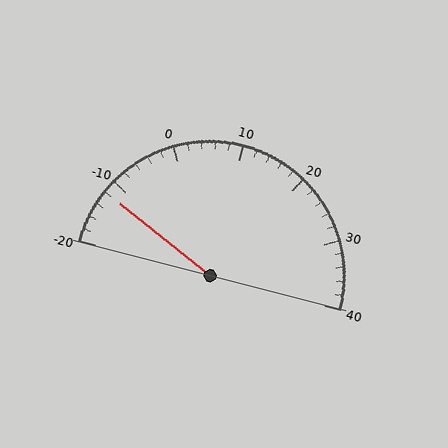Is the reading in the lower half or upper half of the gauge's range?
The reading is in the lower half of the range (-20 to 40).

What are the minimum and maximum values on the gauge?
The gauge ranges from -20 to 40.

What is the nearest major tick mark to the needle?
The nearest major tick mark is -10.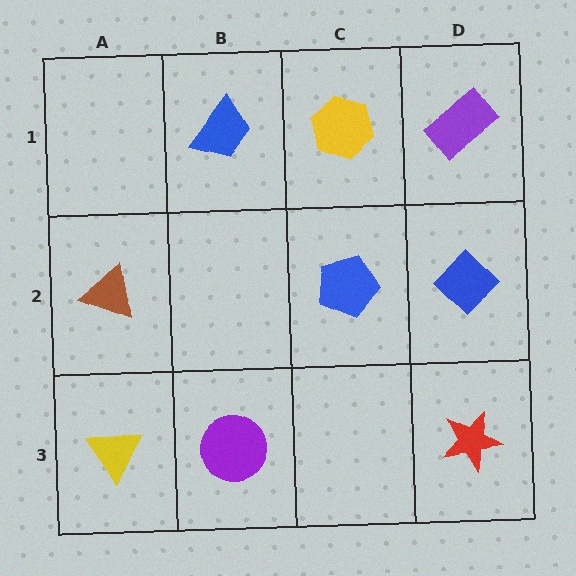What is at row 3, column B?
A purple circle.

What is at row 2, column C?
A blue pentagon.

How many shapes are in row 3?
3 shapes.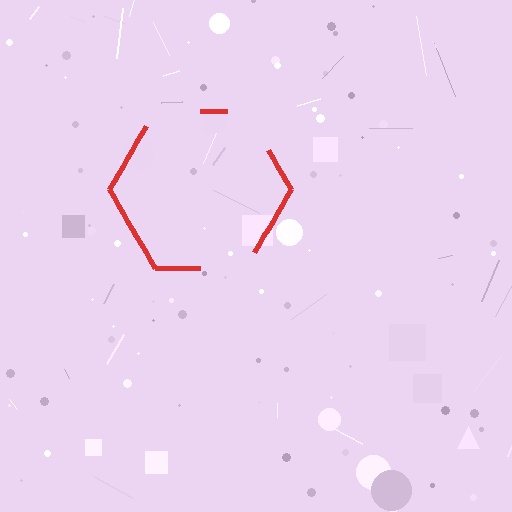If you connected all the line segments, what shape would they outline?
They would outline a hexagon.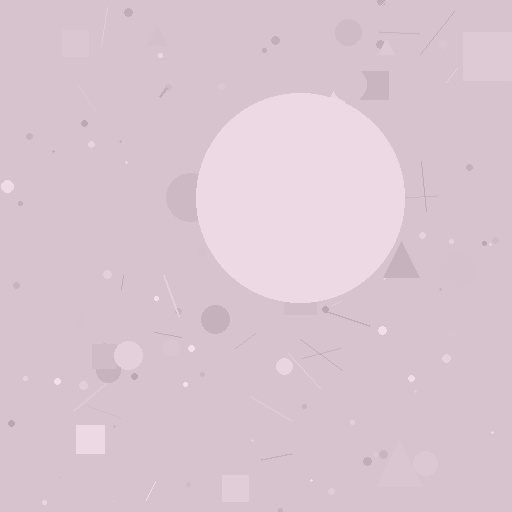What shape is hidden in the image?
A circle is hidden in the image.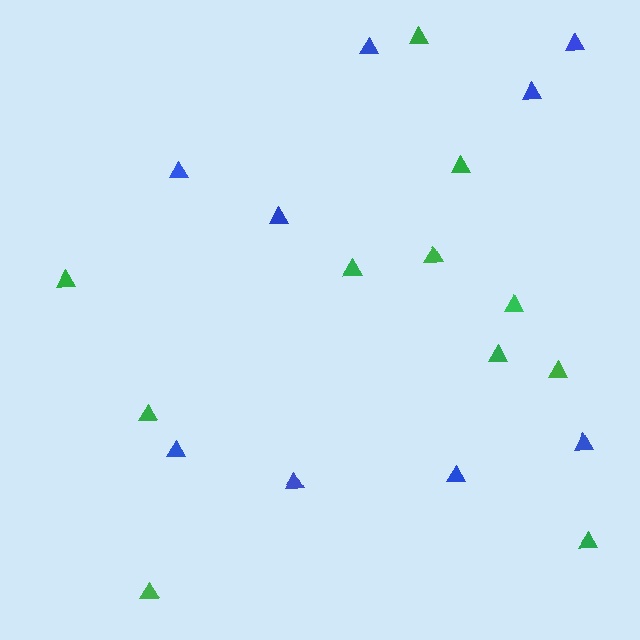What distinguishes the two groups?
There are 2 groups: one group of green triangles (11) and one group of blue triangles (9).